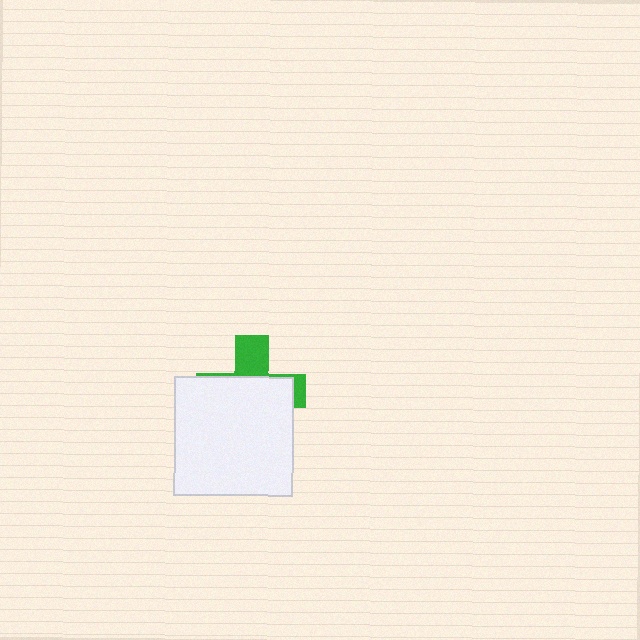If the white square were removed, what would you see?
You would see the complete green cross.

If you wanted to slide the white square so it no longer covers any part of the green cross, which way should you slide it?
Slide it down — that is the most direct way to separate the two shapes.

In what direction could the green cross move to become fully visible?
The green cross could move up. That would shift it out from behind the white square entirely.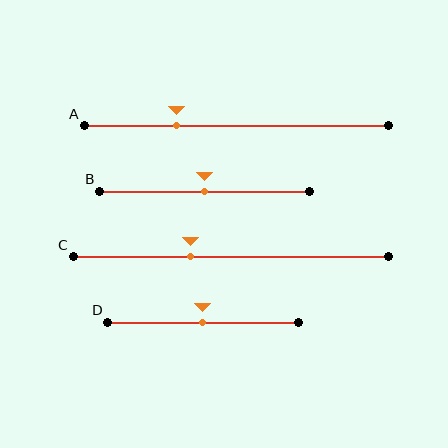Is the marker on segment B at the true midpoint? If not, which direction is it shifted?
Yes, the marker on segment B is at the true midpoint.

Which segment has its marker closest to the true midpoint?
Segment B has its marker closest to the true midpoint.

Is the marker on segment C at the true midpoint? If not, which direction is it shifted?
No, the marker on segment C is shifted to the left by about 13% of the segment length.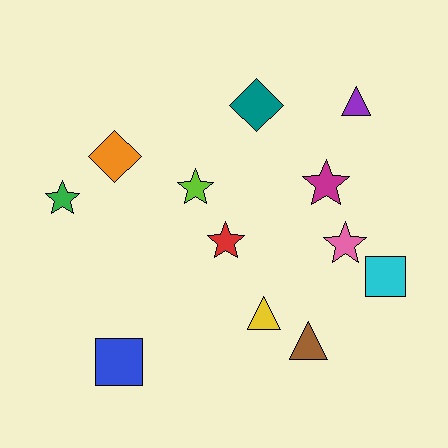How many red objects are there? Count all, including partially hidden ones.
There is 1 red object.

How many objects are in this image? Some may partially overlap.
There are 12 objects.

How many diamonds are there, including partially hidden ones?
There are 2 diamonds.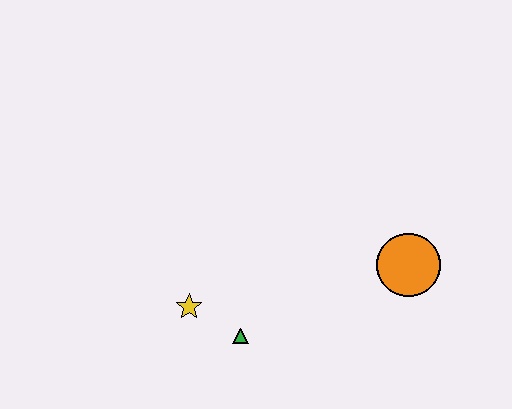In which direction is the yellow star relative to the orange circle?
The yellow star is to the left of the orange circle.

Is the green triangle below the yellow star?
Yes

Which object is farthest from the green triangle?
The orange circle is farthest from the green triangle.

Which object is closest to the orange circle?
The green triangle is closest to the orange circle.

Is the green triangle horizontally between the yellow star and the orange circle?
Yes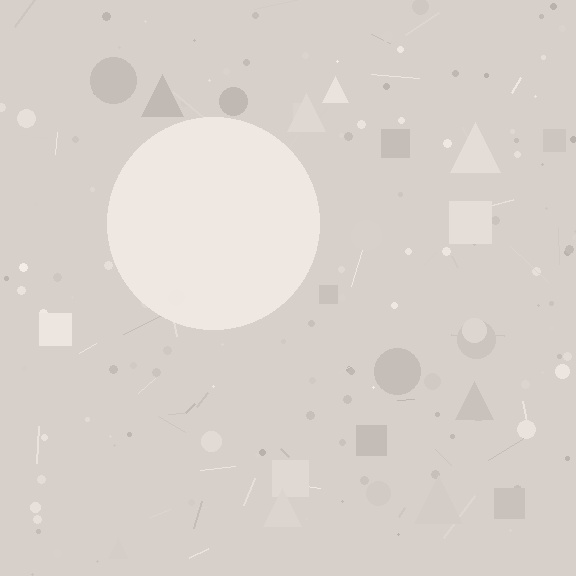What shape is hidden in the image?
A circle is hidden in the image.